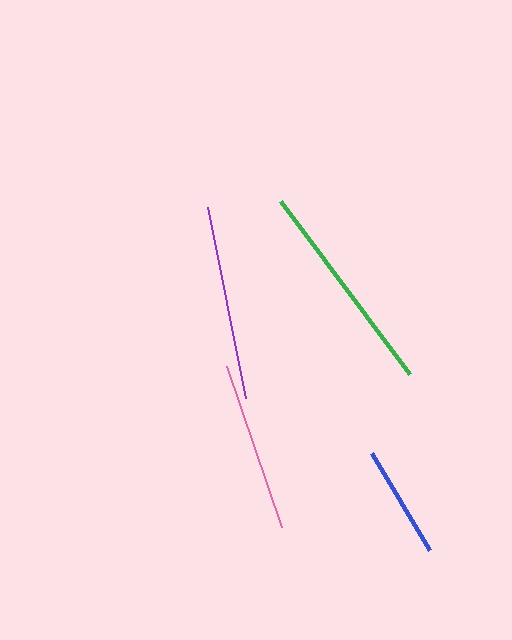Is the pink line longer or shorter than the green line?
The green line is longer than the pink line.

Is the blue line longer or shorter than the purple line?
The purple line is longer than the blue line.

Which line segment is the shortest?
The blue line is the shortest at approximately 113 pixels.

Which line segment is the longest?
The green line is the longest at approximately 216 pixels.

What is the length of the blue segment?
The blue segment is approximately 113 pixels long.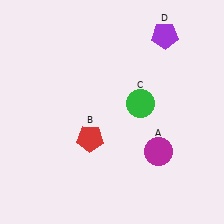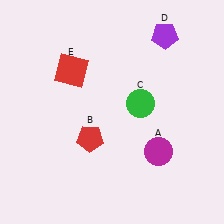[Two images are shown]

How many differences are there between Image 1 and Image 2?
There is 1 difference between the two images.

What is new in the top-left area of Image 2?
A red square (E) was added in the top-left area of Image 2.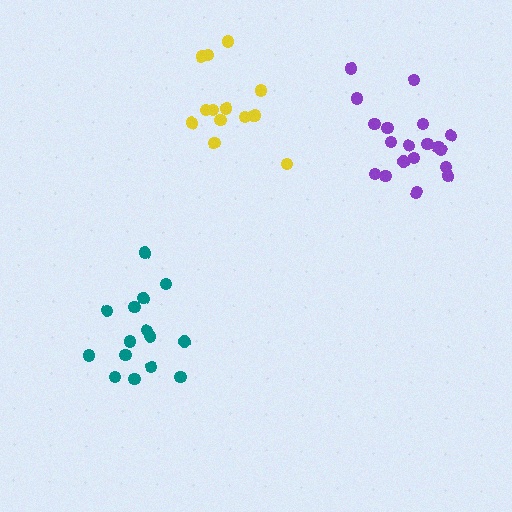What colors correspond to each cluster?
The clusters are colored: yellow, teal, purple.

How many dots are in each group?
Group 1: 14 dots, Group 2: 15 dots, Group 3: 19 dots (48 total).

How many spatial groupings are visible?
There are 3 spatial groupings.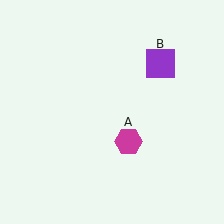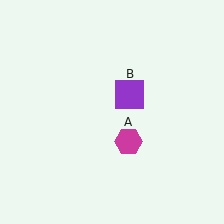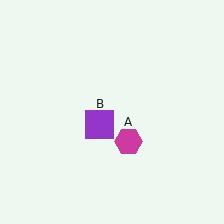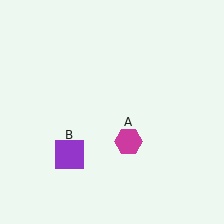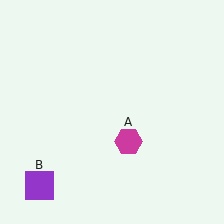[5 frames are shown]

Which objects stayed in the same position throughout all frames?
Magenta hexagon (object A) remained stationary.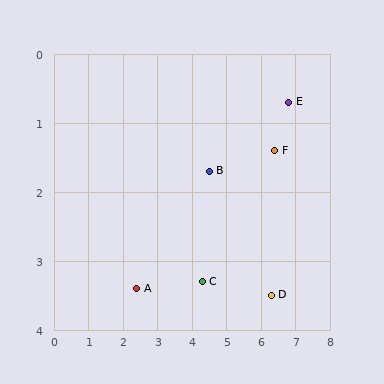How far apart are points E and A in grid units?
Points E and A are about 5.2 grid units apart.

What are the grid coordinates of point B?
Point B is at approximately (4.5, 1.7).